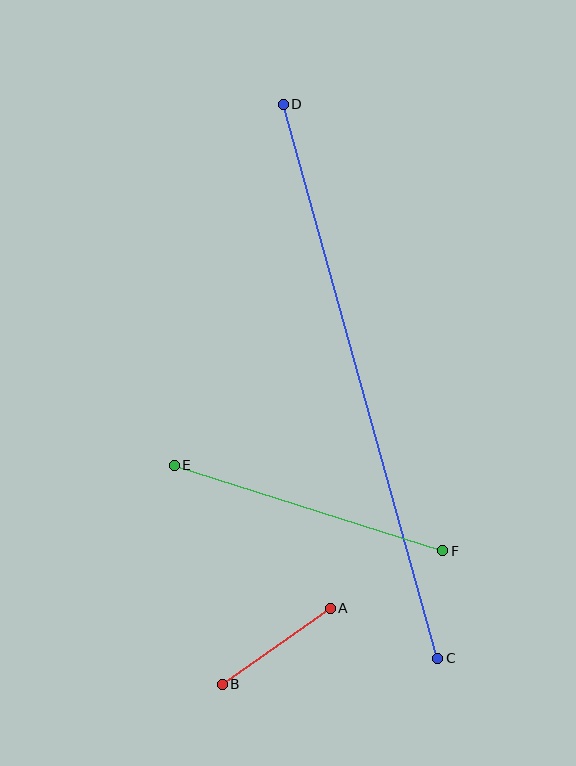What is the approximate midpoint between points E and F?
The midpoint is at approximately (308, 508) pixels.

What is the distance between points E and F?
The distance is approximately 282 pixels.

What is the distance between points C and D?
The distance is approximately 575 pixels.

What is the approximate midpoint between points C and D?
The midpoint is at approximately (360, 381) pixels.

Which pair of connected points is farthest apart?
Points C and D are farthest apart.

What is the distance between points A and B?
The distance is approximately 132 pixels.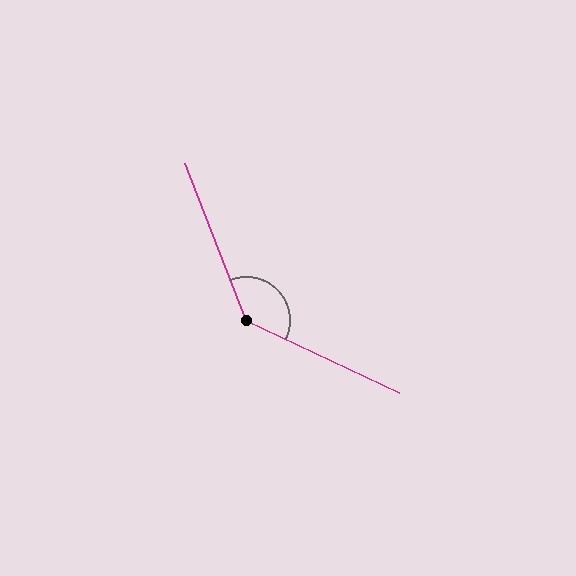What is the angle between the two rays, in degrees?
Approximately 136 degrees.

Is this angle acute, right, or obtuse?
It is obtuse.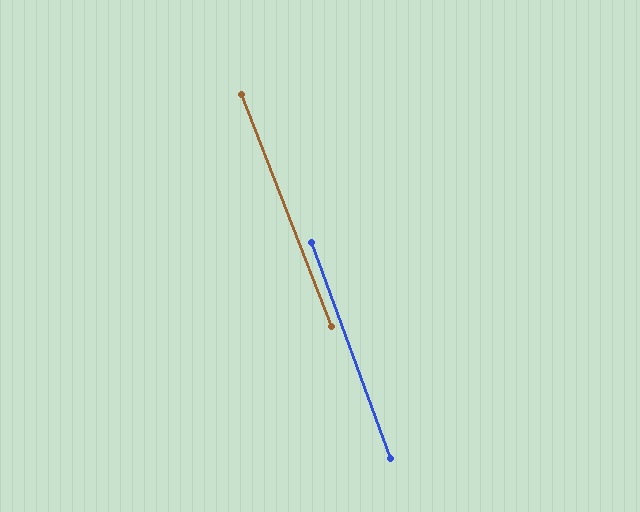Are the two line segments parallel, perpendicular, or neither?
Parallel — their directions differ by only 1.1°.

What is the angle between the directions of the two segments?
Approximately 1 degree.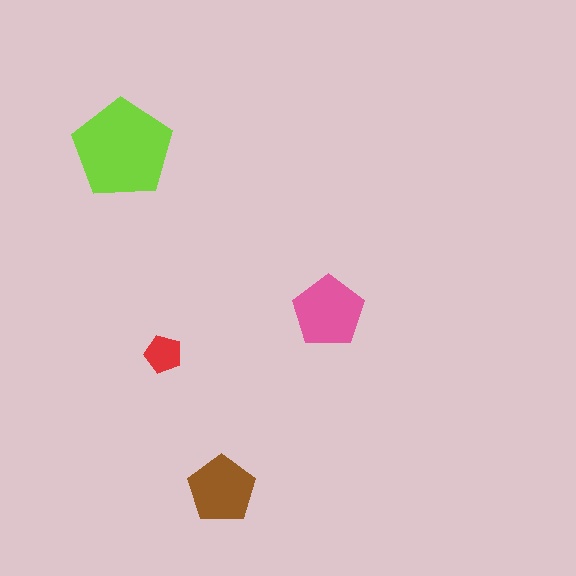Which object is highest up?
The lime pentagon is topmost.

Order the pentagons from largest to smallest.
the lime one, the pink one, the brown one, the red one.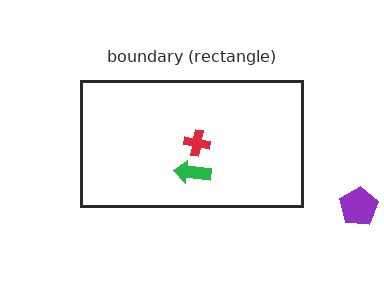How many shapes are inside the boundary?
2 inside, 1 outside.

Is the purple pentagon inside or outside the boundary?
Outside.